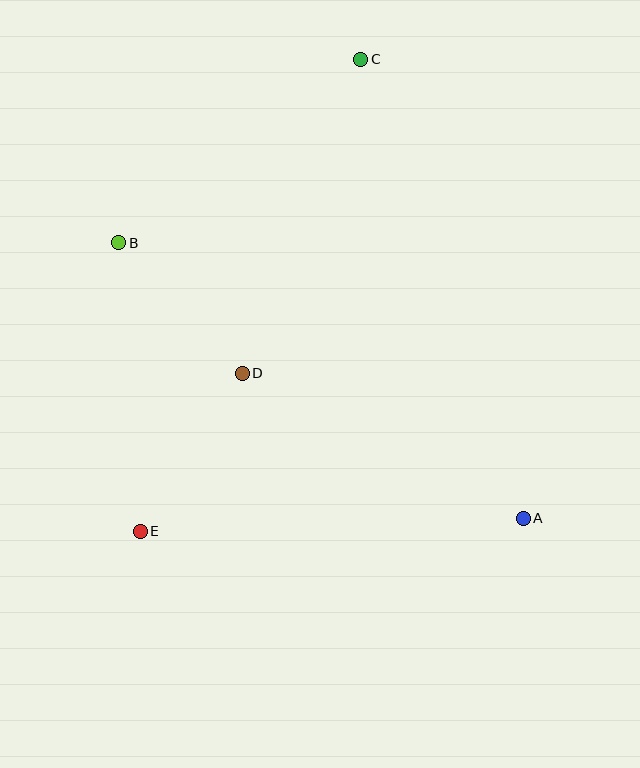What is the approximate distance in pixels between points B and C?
The distance between B and C is approximately 304 pixels.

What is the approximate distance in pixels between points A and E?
The distance between A and E is approximately 383 pixels.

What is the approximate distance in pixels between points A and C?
The distance between A and C is approximately 487 pixels.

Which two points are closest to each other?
Points B and D are closest to each other.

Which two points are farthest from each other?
Points C and E are farthest from each other.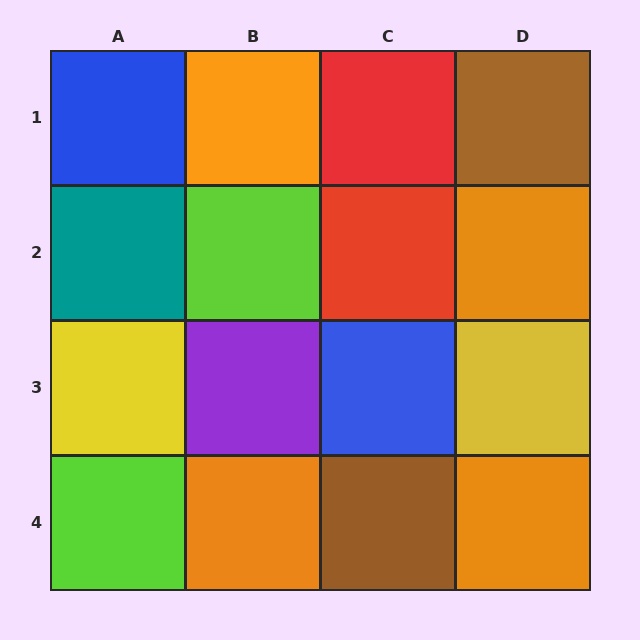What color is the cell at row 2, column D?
Orange.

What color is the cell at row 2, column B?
Lime.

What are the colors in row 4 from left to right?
Lime, orange, brown, orange.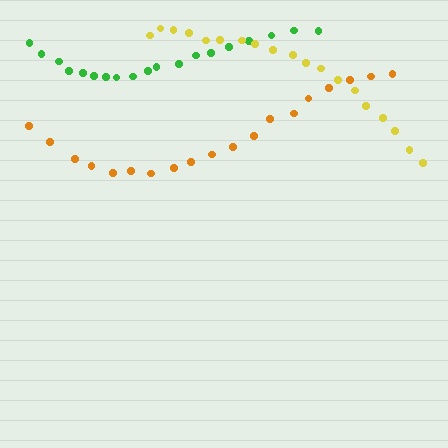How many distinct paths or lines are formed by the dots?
There are 3 distinct paths.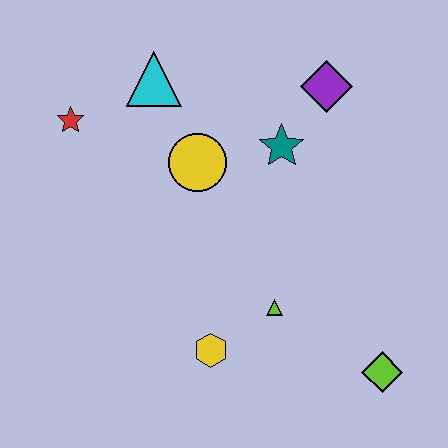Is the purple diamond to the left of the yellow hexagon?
No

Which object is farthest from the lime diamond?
The red star is farthest from the lime diamond.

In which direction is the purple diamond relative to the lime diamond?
The purple diamond is above the lime diamond.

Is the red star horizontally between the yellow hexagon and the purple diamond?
No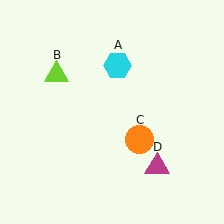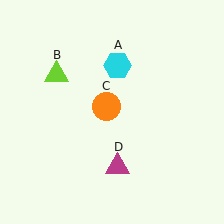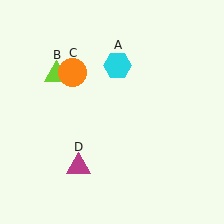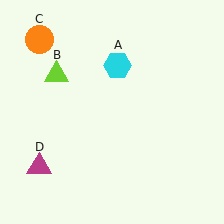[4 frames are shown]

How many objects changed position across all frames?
2 objects changed position: orange circle (object C), magenta triangle (object D).